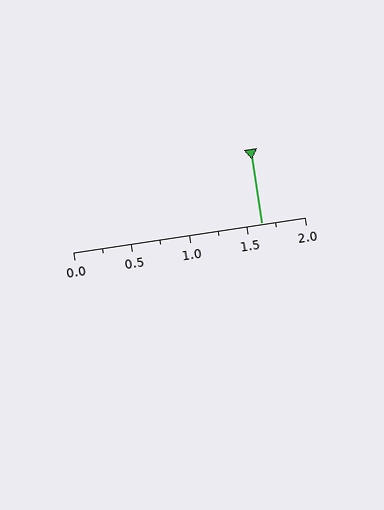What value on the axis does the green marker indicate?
The marker indicates approximately 1.62.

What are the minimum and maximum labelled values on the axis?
The axis runs from 0.0 to 2.0.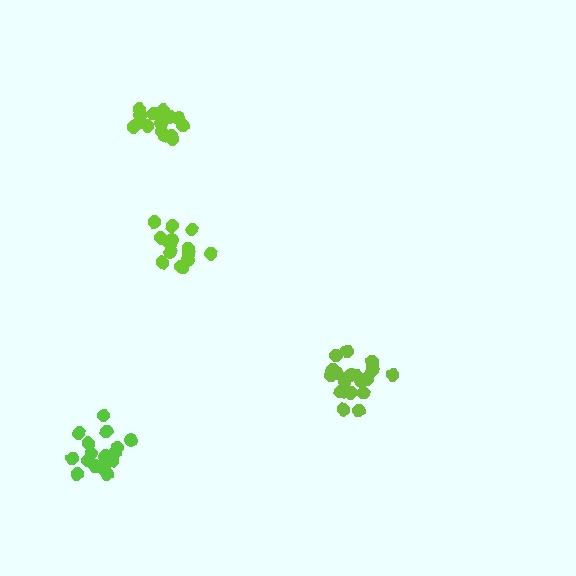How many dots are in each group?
Group 1: 15 dots, Group 2: 15 dots, Group 3: 17 dots, Group 4: 20 dots (67 total).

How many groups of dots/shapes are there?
There are 4 groups.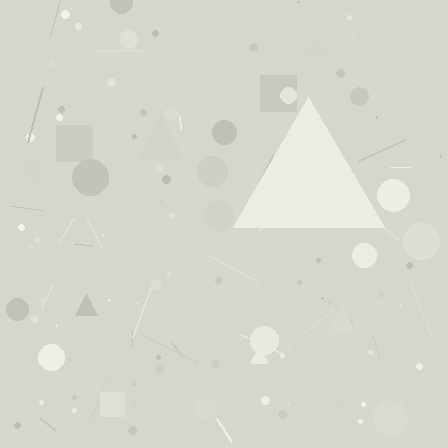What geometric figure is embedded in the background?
A triangle is embedded in the background.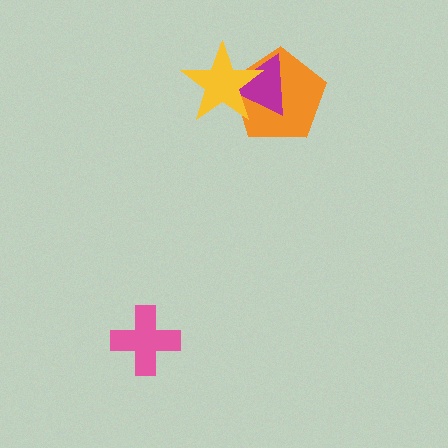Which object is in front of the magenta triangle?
The yellow star is in front of the magenta triangle.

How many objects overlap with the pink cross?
0 objects overlap with the pink cross.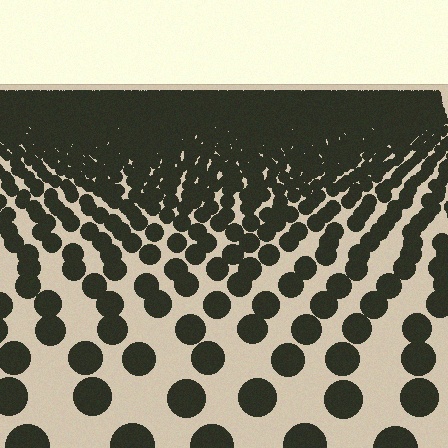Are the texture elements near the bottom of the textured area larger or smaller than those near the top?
Larger. Near the bottom, elements are closer to the viewer and appear at a bigger on-screen size.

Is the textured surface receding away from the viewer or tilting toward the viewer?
The surface is receding away from the viewer. Texture elements get smaller and denser toward the top.